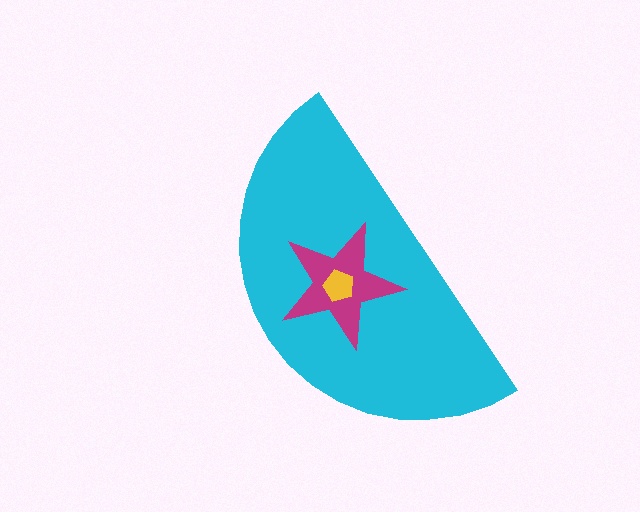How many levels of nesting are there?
3.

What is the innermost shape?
The yellow pentagon.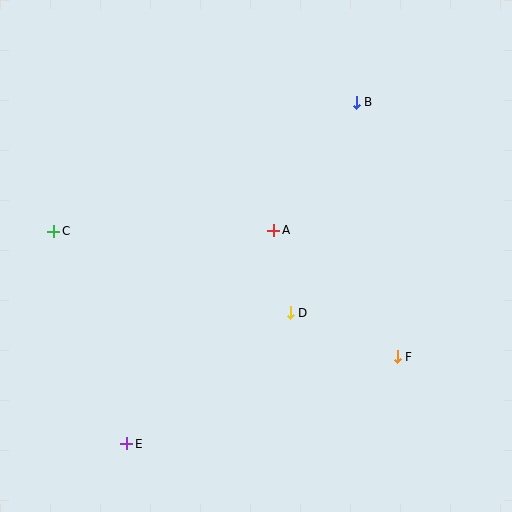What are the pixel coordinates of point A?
Point A is at (274, 230).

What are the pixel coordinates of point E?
Point E is at (127, 444).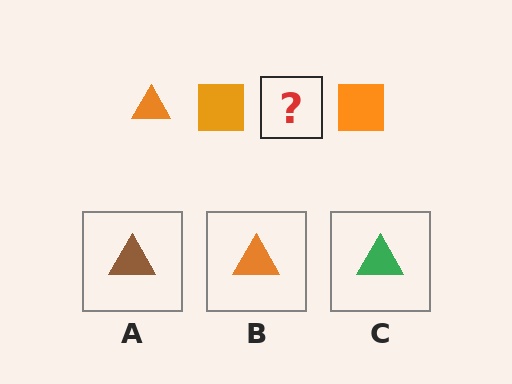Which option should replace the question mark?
Option B.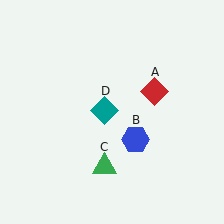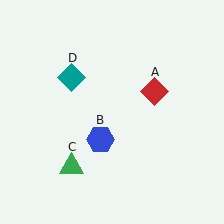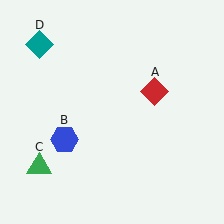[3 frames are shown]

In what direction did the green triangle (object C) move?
The green triangle (object C) moved left.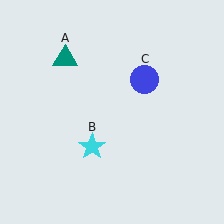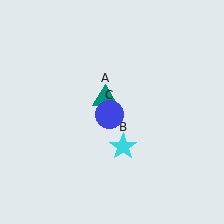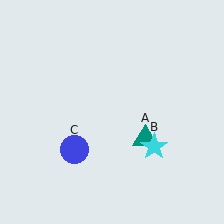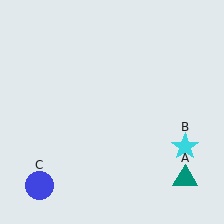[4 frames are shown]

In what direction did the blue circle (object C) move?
The blue circle (object C) moved down and to the left.